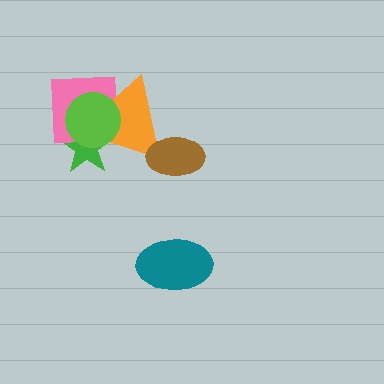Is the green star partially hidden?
Yes, it is partially covered by another shape.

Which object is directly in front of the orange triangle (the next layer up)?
The lime circle is directly in front of the orange triangle.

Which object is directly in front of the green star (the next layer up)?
The pink square is directly in front of the green star.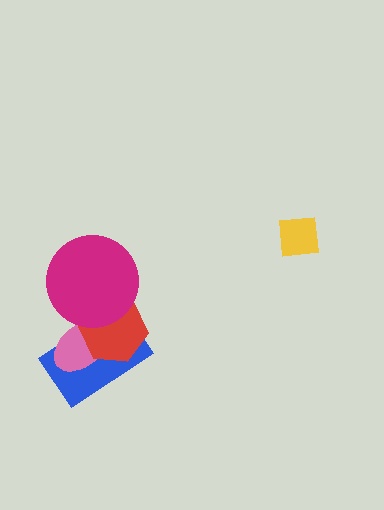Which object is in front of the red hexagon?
The magenta circle is in front of the red hexagon.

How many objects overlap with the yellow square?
0 objects overlap with the yellow square.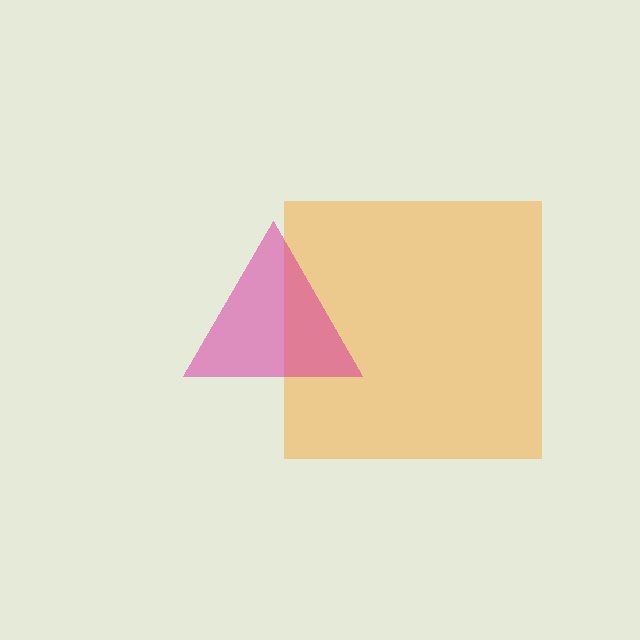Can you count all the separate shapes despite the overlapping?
Yes, there are 2 separate shapes.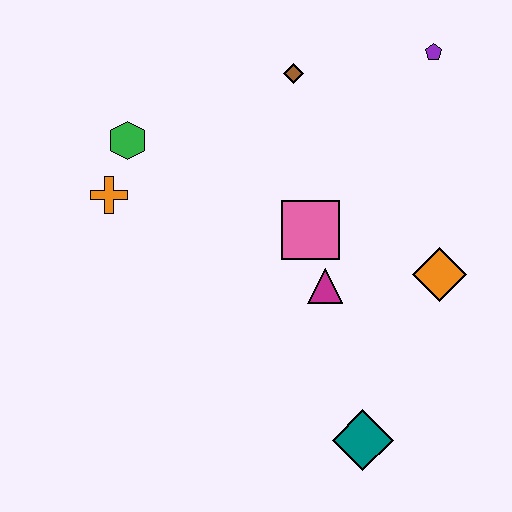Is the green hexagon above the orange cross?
Yes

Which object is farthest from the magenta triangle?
The purple pentagon is farthest from the magenta triangle.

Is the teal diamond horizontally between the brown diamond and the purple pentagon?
Yes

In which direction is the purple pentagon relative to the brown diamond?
The purple pentagon is to the right of the brown diamond.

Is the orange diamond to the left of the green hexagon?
No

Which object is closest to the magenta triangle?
The pink square is closest to the magenta triangle.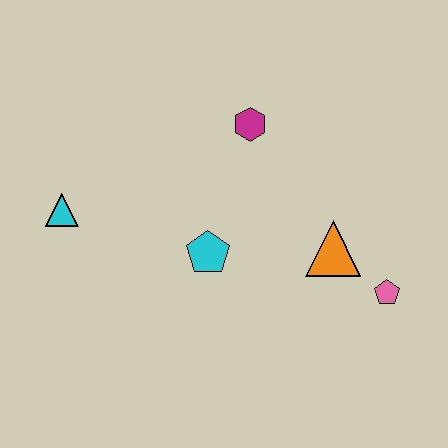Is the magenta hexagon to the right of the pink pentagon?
No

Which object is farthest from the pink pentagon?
The cyan triangle is farthest from the pink pentagon.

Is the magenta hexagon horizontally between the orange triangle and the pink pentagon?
No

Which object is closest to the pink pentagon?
The orange triangle is closest to the pink pentagon.